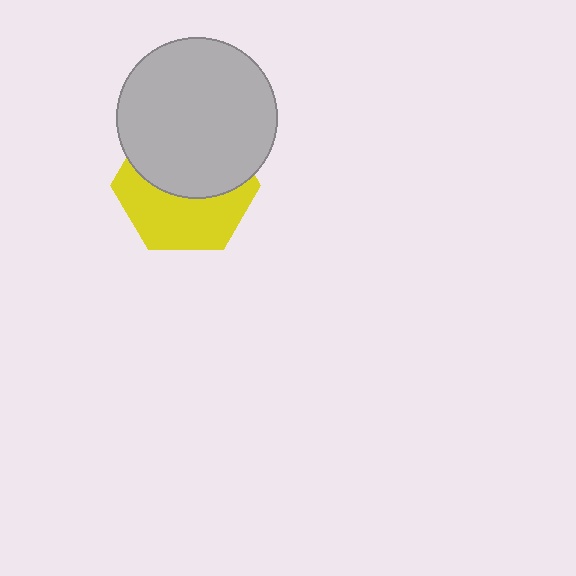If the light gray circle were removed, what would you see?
You would see the complete yellow hexagon.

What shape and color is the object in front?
The object in front is a light gray circle.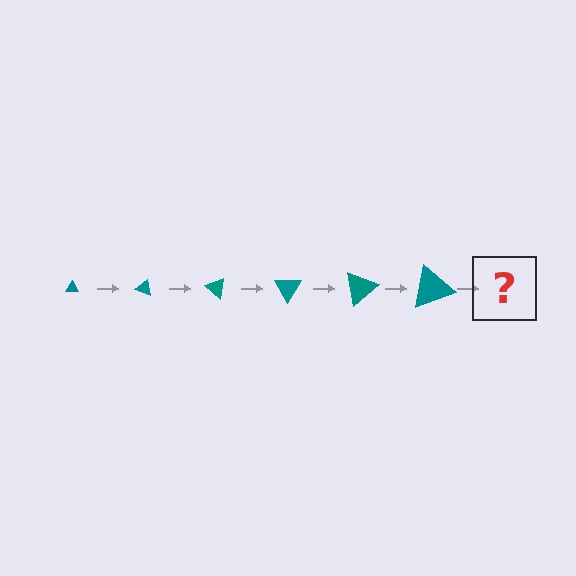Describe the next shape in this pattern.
It should be a triangle, larger than the previous one and rotated 120 degrees from the start.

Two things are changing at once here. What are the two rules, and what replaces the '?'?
The two rules are that the triangle grows larger each step and it rotates 20 degrees each step. The '?' should be a triangle, larger than the previous one and rotated 120 degrees from the start.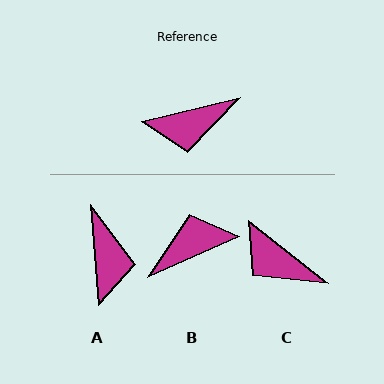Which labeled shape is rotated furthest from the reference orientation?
B, about 170 degrees away.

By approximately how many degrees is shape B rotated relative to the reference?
Approximately 170 degrees clockwise.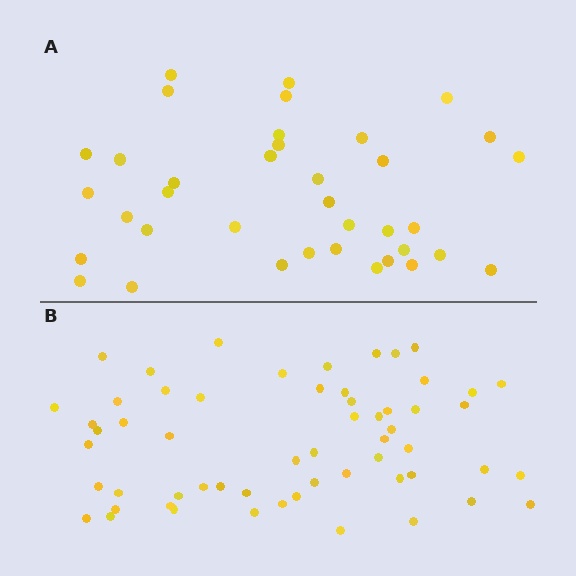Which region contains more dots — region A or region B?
Region B (the bottom region) has more dots.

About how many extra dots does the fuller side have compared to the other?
Region B has approximately 20 more dots than region A.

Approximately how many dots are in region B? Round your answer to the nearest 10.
About 60 dots. (The exact count is 58, which rounds to 60.)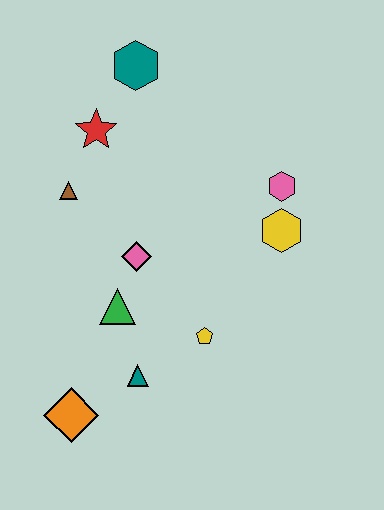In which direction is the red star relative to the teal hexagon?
The red star is below the teal hexagon.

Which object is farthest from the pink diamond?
The teal hexagon is farthest from the pink diamond.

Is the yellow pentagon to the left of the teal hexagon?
No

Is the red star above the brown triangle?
Yes